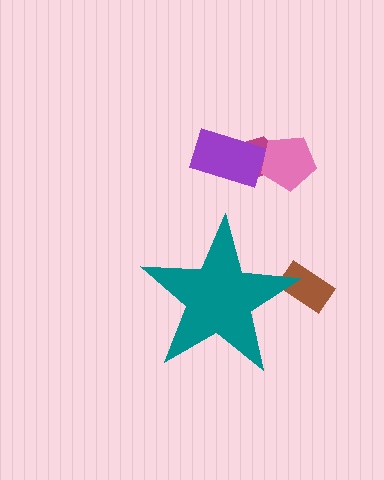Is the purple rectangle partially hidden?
No, the purple rectangle is fully visible.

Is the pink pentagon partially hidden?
No, the pink pentagon is fully visible.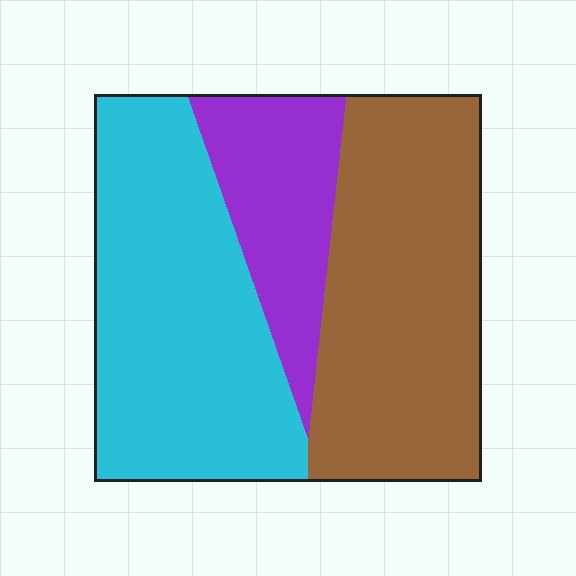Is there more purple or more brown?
Brown.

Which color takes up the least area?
Purple, at roughly 20%.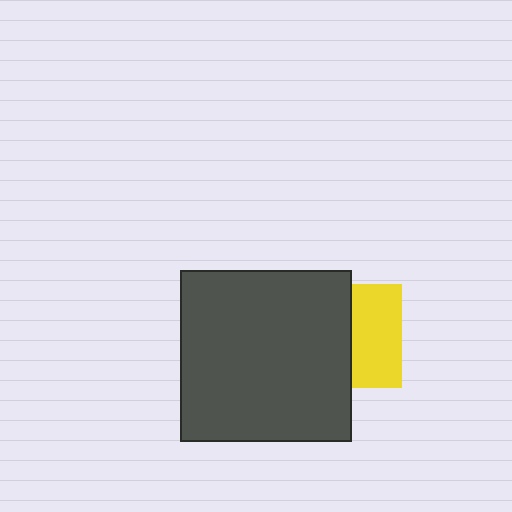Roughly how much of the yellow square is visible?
About half of it is visible (roughly 48%).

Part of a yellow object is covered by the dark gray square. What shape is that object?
It is a square.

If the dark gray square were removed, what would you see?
You would see the complete yellow square.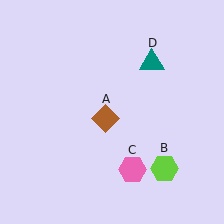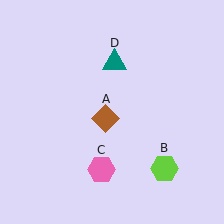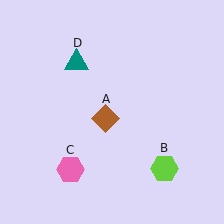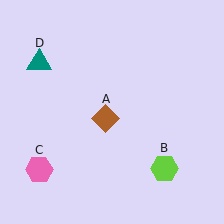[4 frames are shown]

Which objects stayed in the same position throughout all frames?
Brown diamond (object A) and lime hexagon (object B) remained stationary.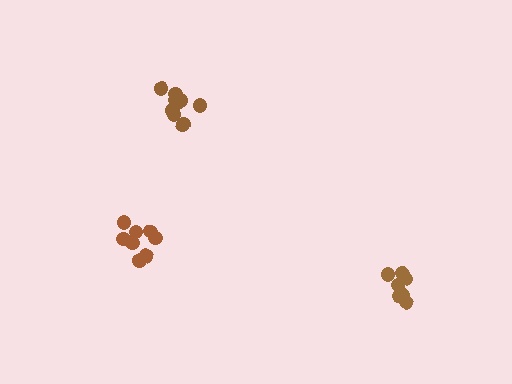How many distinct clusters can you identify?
There are 3 distinct clusters.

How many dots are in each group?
Group 1: 8 dots, Group 2: 7 dots, Group 3: 9 dots (24 total).